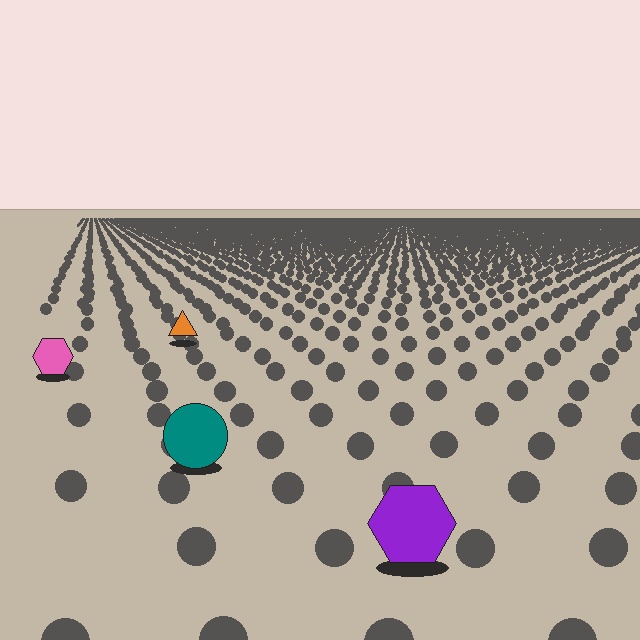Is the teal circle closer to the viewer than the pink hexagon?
Yes. The teal circle is closer — you can tell from the texture gradient: the ground texture is coarser near it.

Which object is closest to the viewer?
The purple hexagon is closest. The texture marks near it are larger and more spread out.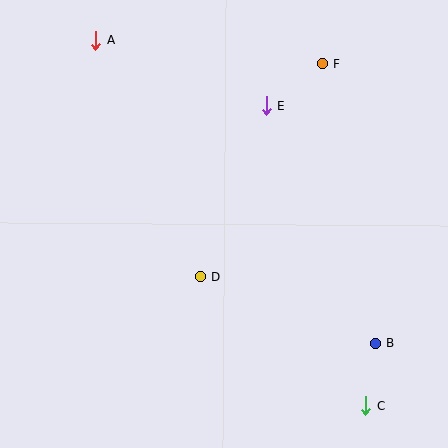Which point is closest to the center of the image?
Point D at (200, 277) is closest to the center.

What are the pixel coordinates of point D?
Point D is at (200, 277).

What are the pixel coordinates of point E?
Point E is at (266, 106).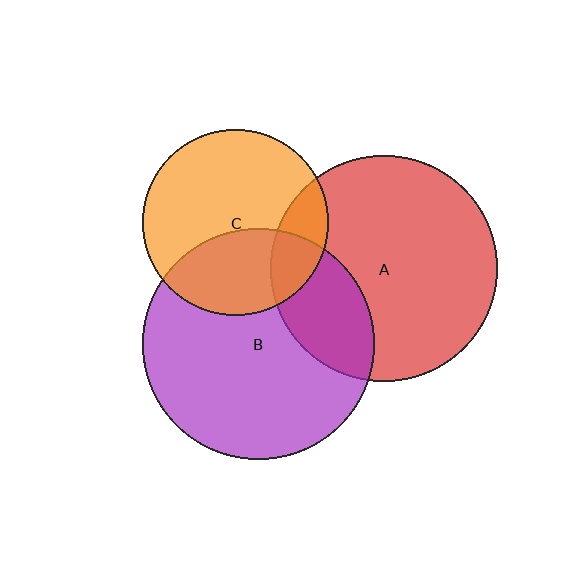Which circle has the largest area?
Circle B (purple).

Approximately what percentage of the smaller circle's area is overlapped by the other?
Approximately 35%.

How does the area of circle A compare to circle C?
Approximately 1.5 times.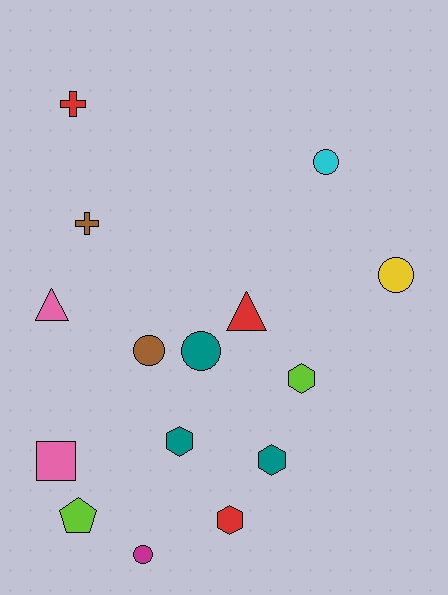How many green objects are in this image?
There are no green objects.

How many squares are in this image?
There is 1 square.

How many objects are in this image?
There are 15 objects.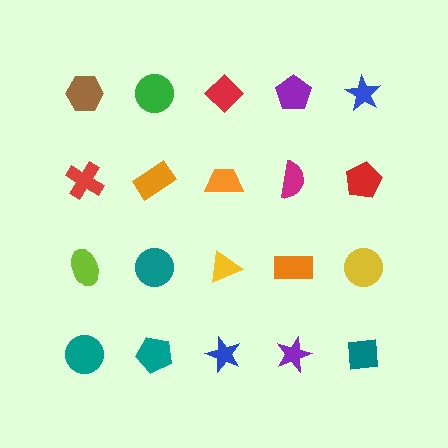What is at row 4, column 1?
A teal circle.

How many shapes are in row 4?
5 shapes.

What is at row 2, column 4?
A magenta semicircle.